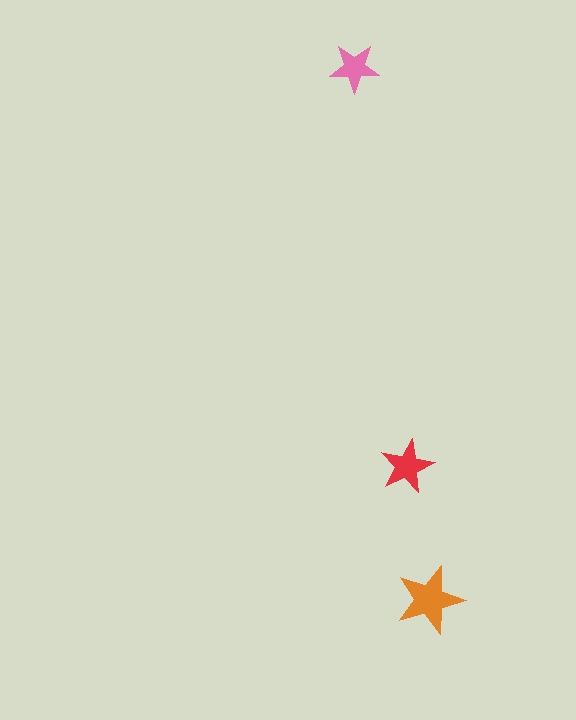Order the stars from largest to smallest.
the orange one, the red one, the pink one.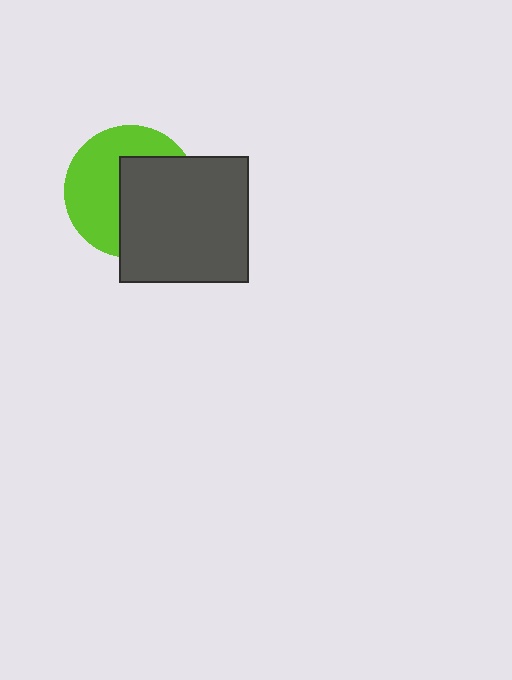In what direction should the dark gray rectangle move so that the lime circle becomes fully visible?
The dark gray rectangle should move right. That is the shortest direction to clear the overlap and leave the lime circle fully visible.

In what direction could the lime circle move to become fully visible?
The lime circle could move left. That would shift it out from behind the dark gray rectangle entirely.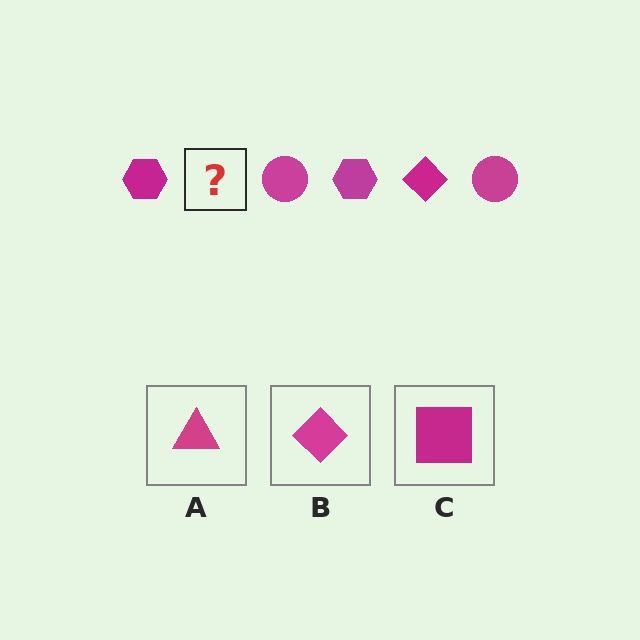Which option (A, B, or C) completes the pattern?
B.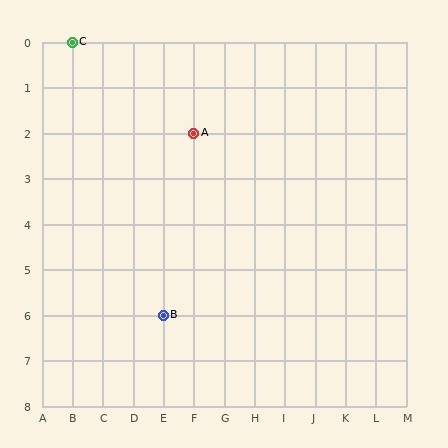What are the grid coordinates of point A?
Point A is at grid coordinates (F, 2).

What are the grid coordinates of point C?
Point C is at grid coordinates (B, 0).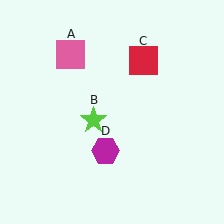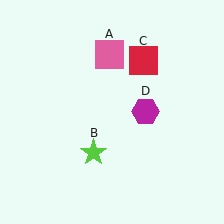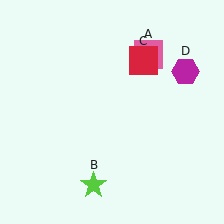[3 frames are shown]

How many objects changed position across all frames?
3 objects changed position: pink square (object A), lime star (object B), magenta hexagon (object D).